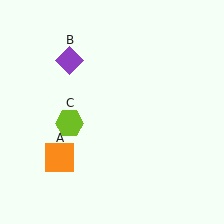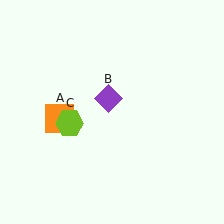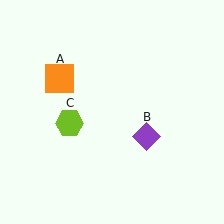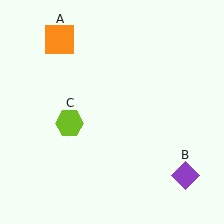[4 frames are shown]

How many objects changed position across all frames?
2 objects changed position: orange square (object A), purple diamond (object B).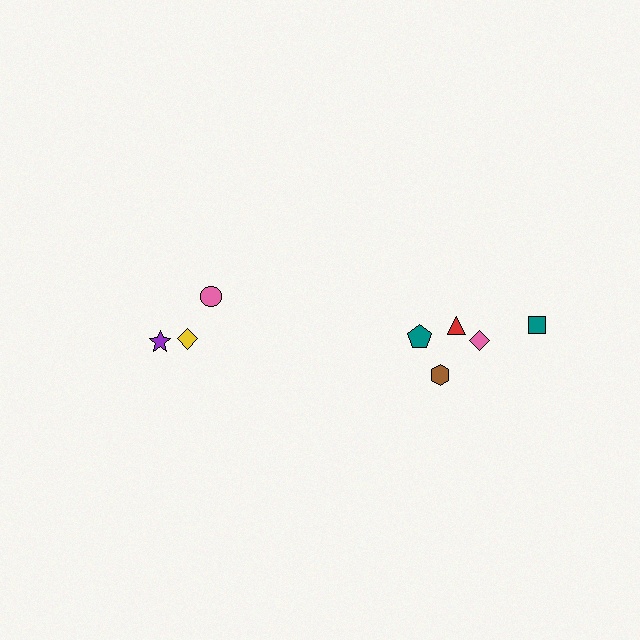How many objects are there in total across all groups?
There are 8 objects.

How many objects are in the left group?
There are 3 objects.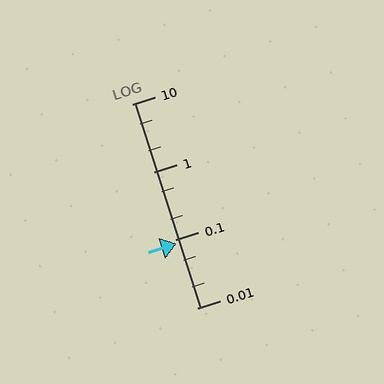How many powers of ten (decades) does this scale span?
The scale spans 3 decades, from 0.01 to 10.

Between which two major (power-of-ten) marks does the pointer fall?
The pointer is between 0.01 and 0.1.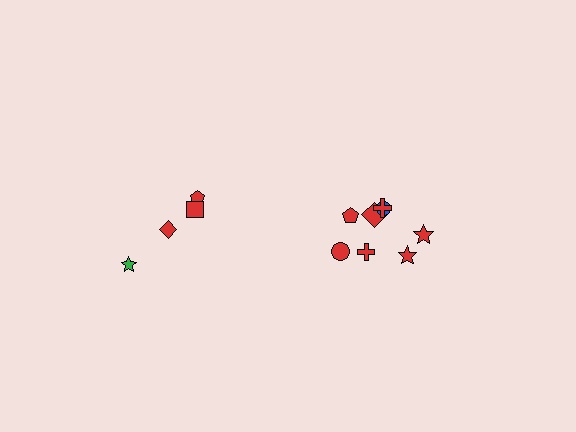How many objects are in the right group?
There are 8 objects.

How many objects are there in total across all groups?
There are 12 objects.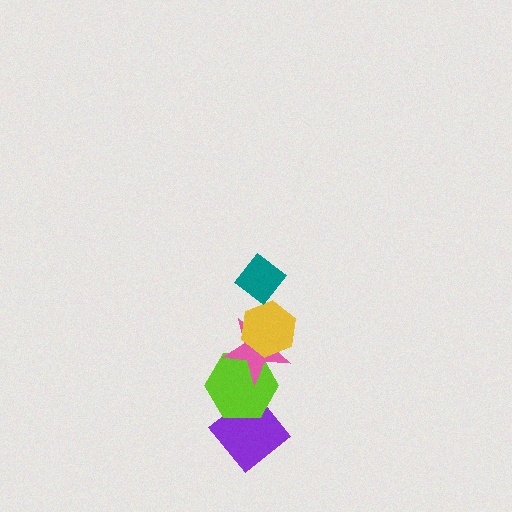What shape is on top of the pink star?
The yellow hexagon is on top of the pink star.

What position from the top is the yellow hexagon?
The yellow hexagon is 2nd from the top.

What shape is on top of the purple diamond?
The lime hexagon is on top of the purple diamond.